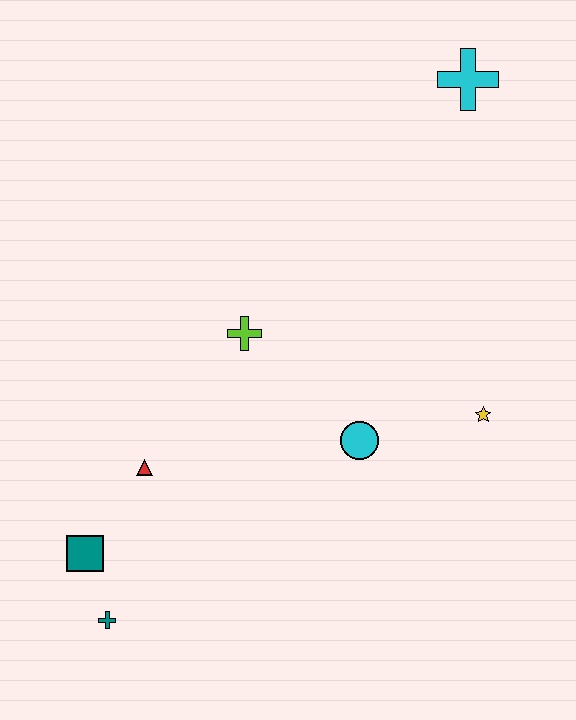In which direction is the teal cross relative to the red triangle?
The teal cross is below the red triangle.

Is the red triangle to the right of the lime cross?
No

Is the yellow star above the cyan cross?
No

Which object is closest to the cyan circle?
The yellow star is closest to the cyan circle.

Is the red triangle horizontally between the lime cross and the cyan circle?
No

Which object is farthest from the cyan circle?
The cyan cross is farthest from the cyan circle.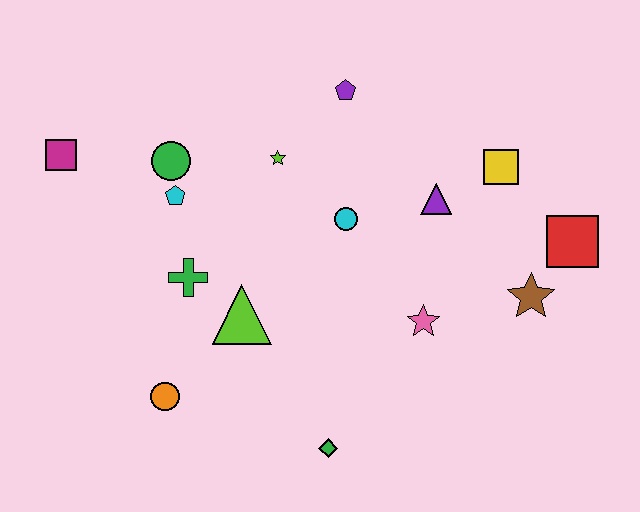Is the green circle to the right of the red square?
No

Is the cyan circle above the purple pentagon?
No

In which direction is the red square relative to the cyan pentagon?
The red square is to the right of the cyan pentagon.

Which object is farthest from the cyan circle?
The magenta square is farthest from the cyan circle.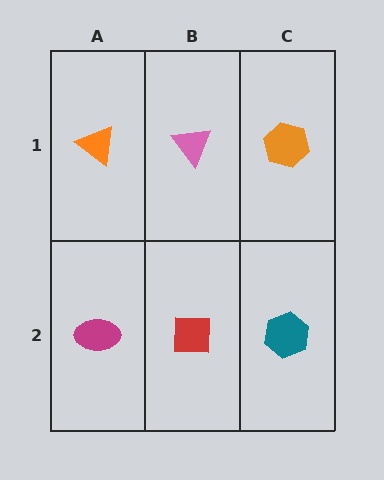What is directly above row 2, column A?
An orange triangle.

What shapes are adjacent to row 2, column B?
A pink triangle (row 1, column B), a magenta ellipse (row 2, column A), a teal hexagon (row 2, column C).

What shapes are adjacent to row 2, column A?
An orange triangle (row 1, column A), a red square (row 2, column B).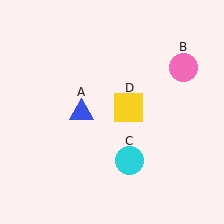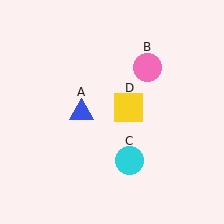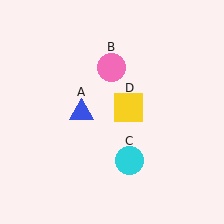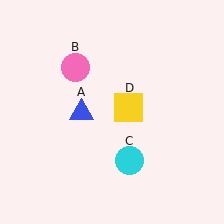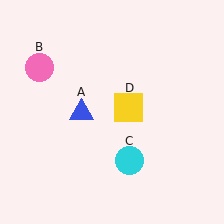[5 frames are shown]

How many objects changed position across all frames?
1 object changed position: pink circle (object B).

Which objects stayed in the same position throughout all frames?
Blue triangle (object A) and cyan circle (object C) and yellow square (object D) remained stationary.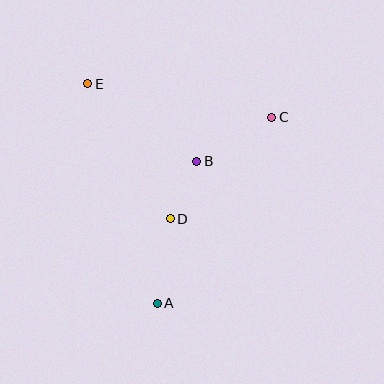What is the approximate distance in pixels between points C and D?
The distance between C and D is approximately 144 pixels.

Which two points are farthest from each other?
Points A and E are farthest from each other.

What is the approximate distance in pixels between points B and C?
The distance between B and C is approximately 87 pixels.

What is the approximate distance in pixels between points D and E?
The distance between D and E is approximately 158 pixels.